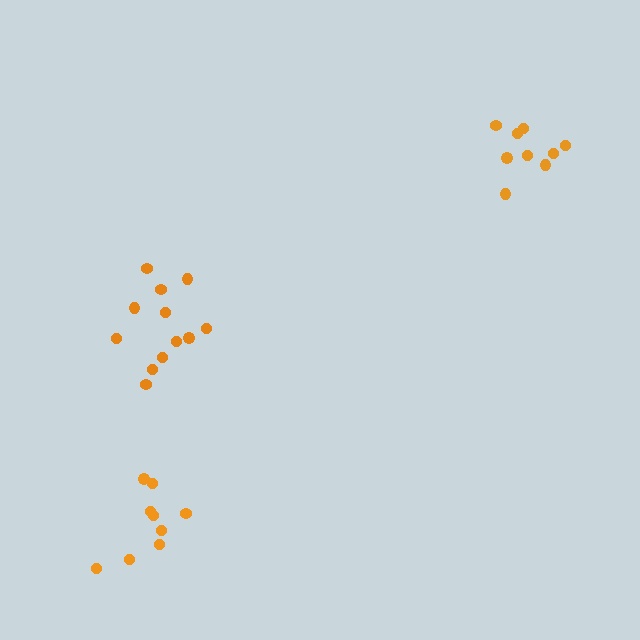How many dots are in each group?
Group 1: 9 dots, Group 2: 9 dots, Group 3: 12 dots (30 total).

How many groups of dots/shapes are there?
There are 3 groups.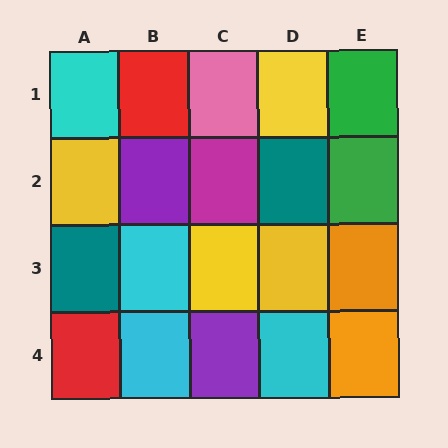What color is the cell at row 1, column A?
Cyan.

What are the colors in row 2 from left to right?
Yellow, purple, magenta, teal, green.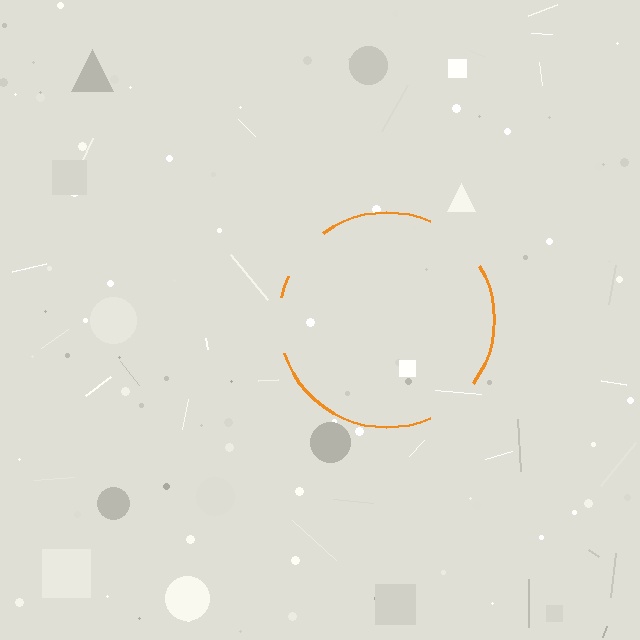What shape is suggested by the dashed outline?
The dashed outline suggests a circle.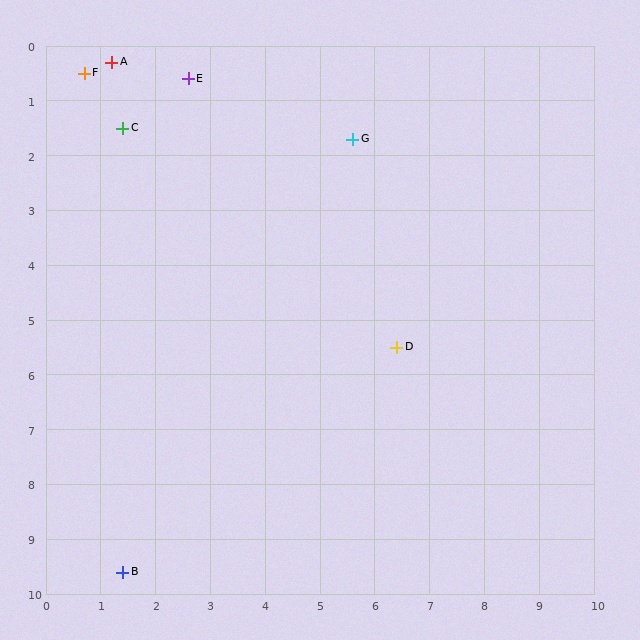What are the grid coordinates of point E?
Point E is at approximately (2.6, 0.6).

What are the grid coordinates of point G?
Point G is at approximately (5.6, 1.7).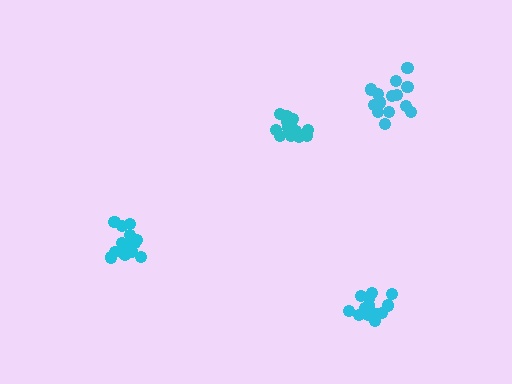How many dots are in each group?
Group 1: 16 dots, Group 2: 16 dots, Group 3: 14 dots, Group 4: 15 dots (61 total).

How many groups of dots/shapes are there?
There are 4 groups.